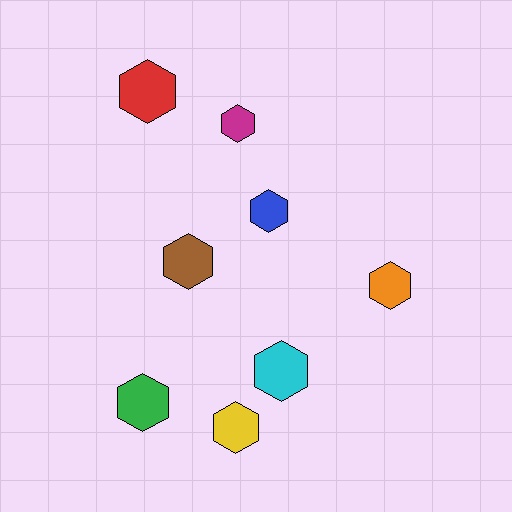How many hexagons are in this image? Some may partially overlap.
There are 8 hexagons.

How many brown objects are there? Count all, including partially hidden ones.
There is 1 brown object.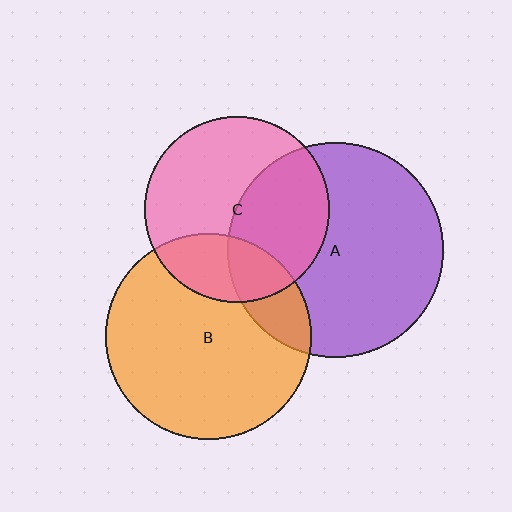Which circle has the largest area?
Circle A (purple).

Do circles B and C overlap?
Yes.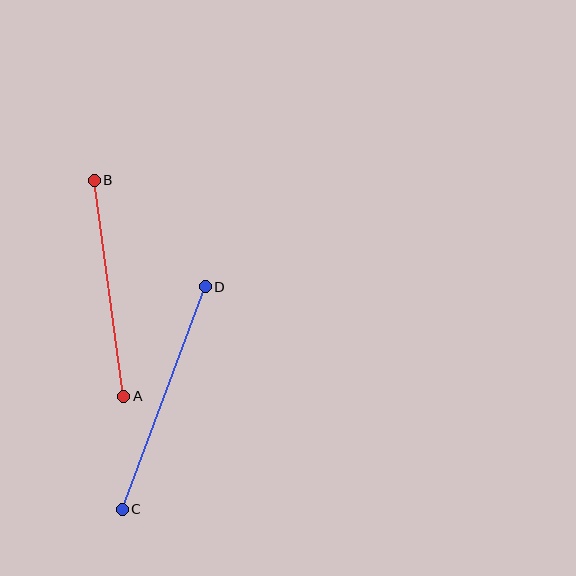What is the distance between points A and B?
The distance is approximately 218 pixels.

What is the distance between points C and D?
The distance is approximately 238 pixels.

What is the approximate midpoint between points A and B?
The midpoint is at approximately (109, 288) pixels.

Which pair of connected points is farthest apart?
Points C and D are farthest apart.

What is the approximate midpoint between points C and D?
The midpoint is at approximately (164, 398) pixels.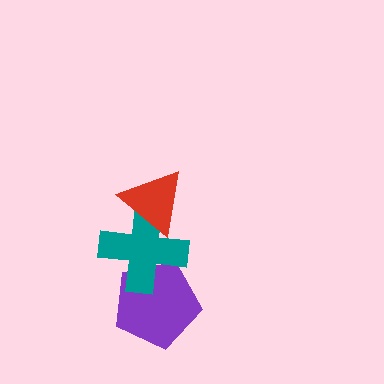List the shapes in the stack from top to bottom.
From top to bottom: the red triangle, the teal cross, the purple pentagon.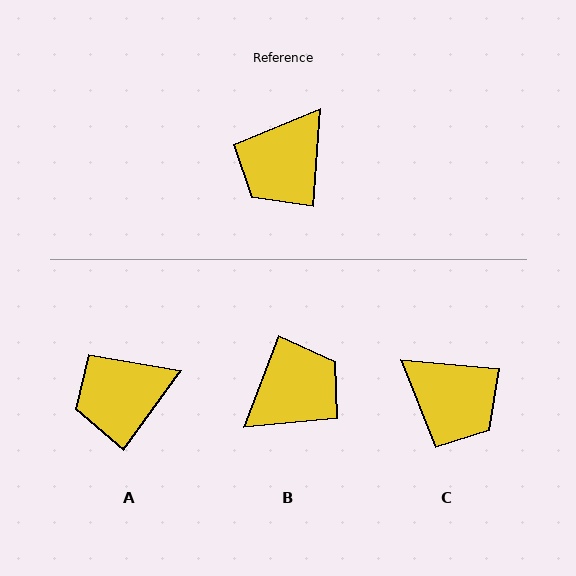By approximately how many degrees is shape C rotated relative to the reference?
Approximately 89 degrees counter-clockwise.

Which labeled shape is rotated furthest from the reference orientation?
B, about 163 degrees away.